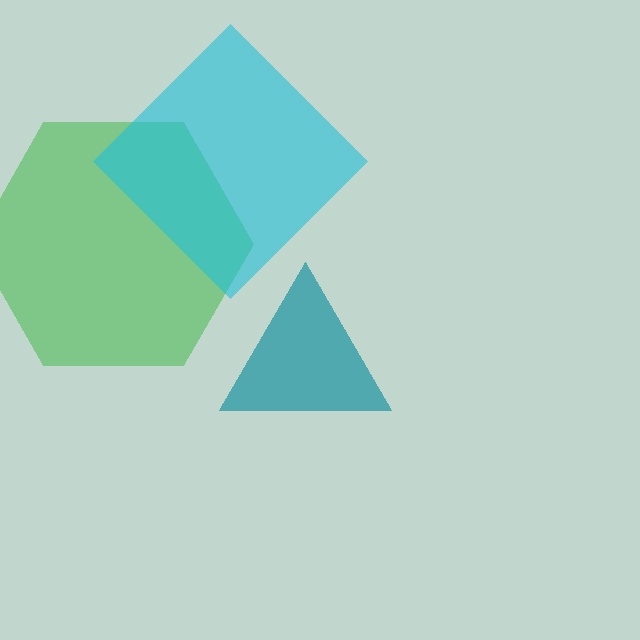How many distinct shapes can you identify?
There are 3 distinct shapes: a green hexagon, a teal triangle, a cyan diamond.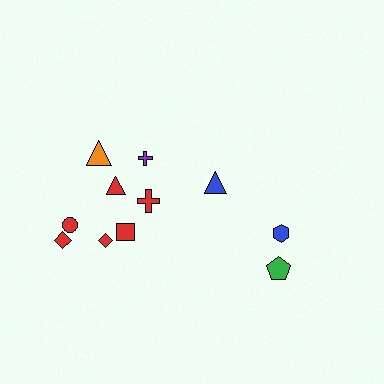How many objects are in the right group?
There are 3 objects.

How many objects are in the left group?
There are 8 objects.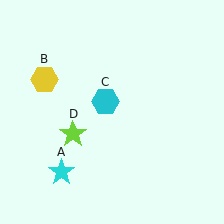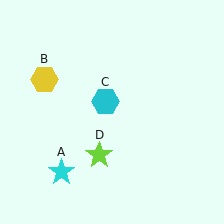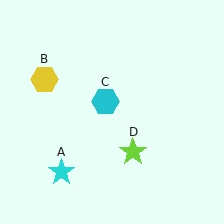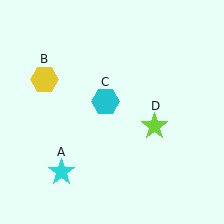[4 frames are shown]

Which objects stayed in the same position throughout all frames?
Cyan star (object A) and yellow hexagon (object B) and cyan hexagon (object C) remained stationary.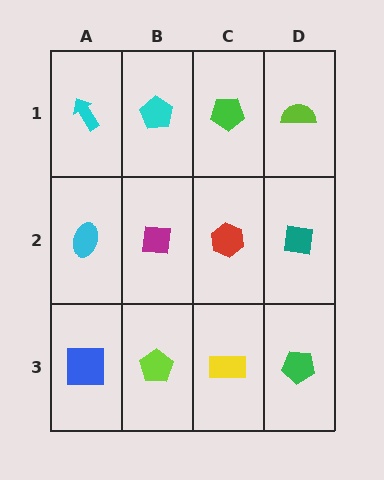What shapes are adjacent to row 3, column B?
A magenta square (row 2, column B), a blue square (row 3, column A), a yellow rectangle (row 3, column C).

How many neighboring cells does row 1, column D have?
2.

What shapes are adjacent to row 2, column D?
A lime semicircle (row 1, column D), a green pentagon (row 3, column D), a red hexagon (row 2, column C).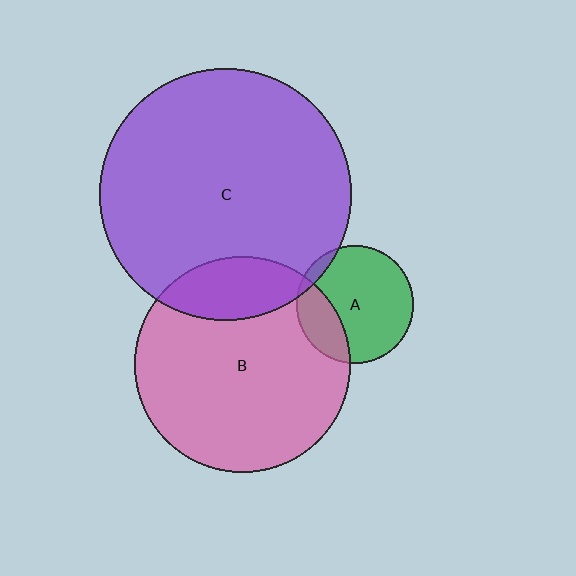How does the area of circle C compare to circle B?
Approximately 1.4 times.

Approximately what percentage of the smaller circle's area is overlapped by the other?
Approximately 20%.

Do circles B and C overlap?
Yes.